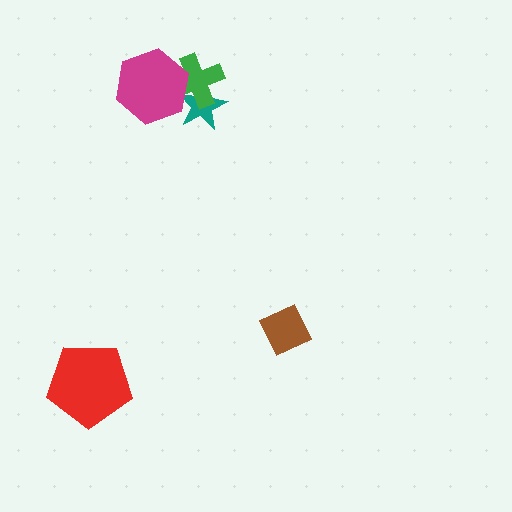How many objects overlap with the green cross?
2 objects overlap with the green cross.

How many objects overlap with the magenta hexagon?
2 objects overlap with the magenta hexagon.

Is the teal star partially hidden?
Yes, it is partially covered by another shape.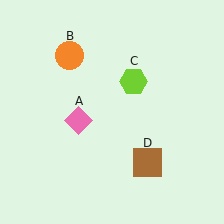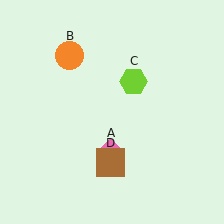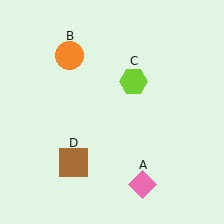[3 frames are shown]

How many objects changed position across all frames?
2 objects changed position: pink diamond (object A), brown square (object D).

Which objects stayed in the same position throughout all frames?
Orange circle (object B) and lime hexagon (object C) remained stationary.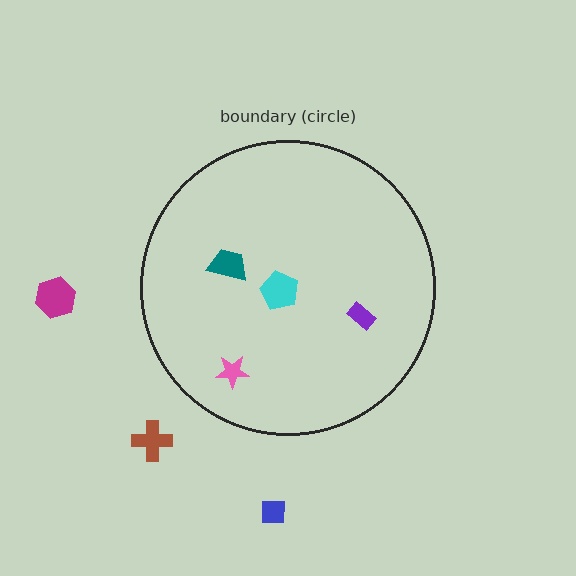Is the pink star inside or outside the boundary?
Inside.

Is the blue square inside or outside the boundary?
Outside.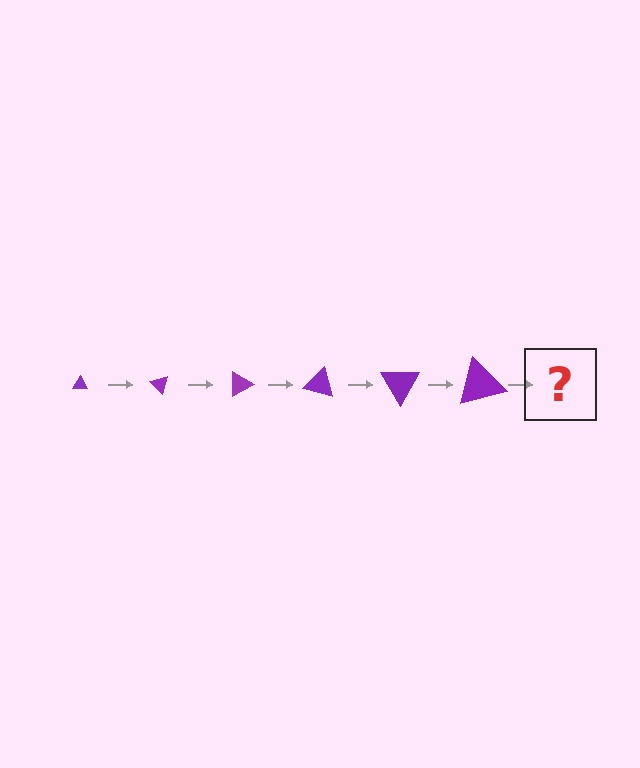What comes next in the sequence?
The next element should be a triangle, larger than the previous one and rotated 270 degrees from the start.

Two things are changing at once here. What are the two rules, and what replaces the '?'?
The two rules are that the triangle grows larger each step and it rotates 45 degrees each step. The '?' should be a triangle, larger than the previous one and rotated 270 degrees from the start.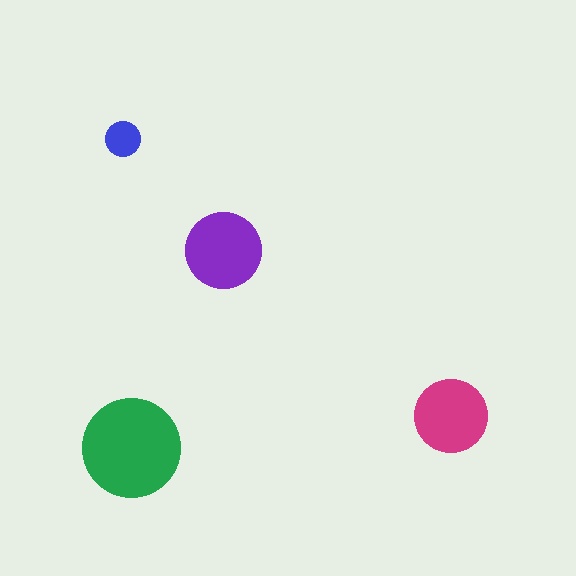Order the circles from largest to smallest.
the green one, the purple one, the magenta one, the blue one.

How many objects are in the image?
There are 4 objects in the image.